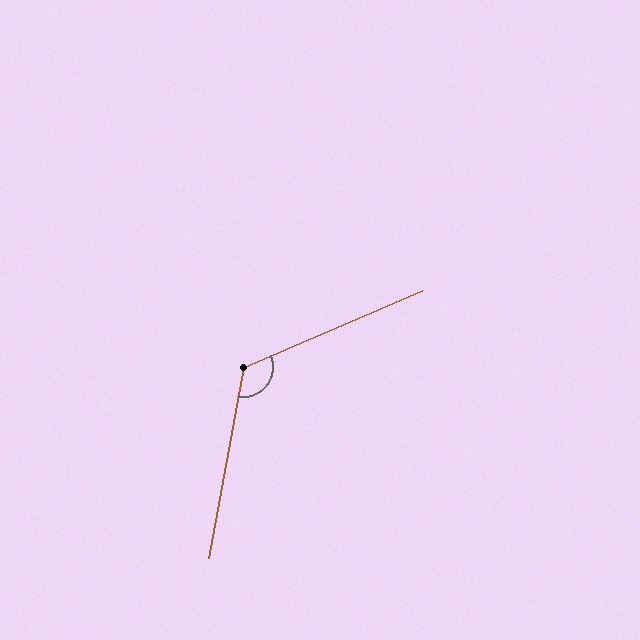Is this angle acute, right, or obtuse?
It is obtuse.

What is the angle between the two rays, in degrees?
Approximately 124 degrees.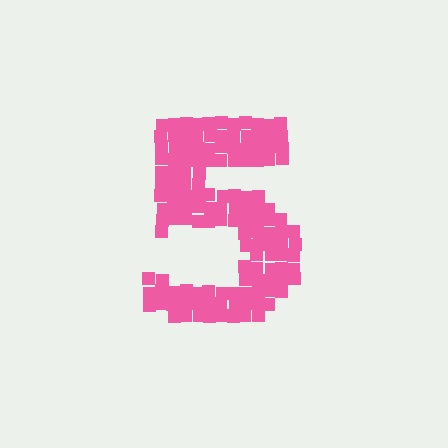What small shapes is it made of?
It is made of small squares.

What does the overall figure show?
The overall figure shows the digit 5.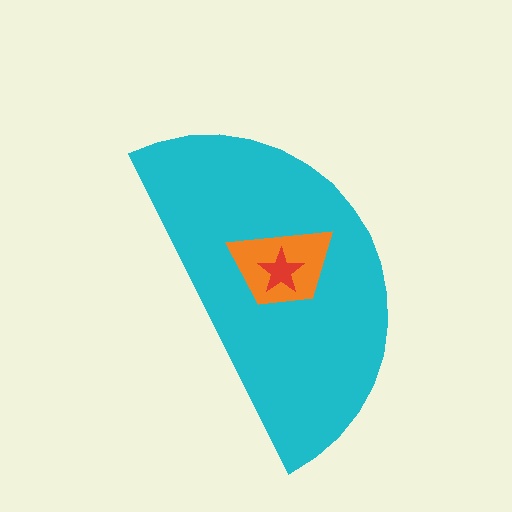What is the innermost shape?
The red star.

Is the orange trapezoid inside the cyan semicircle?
Yes.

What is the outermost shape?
The cyan semicircle.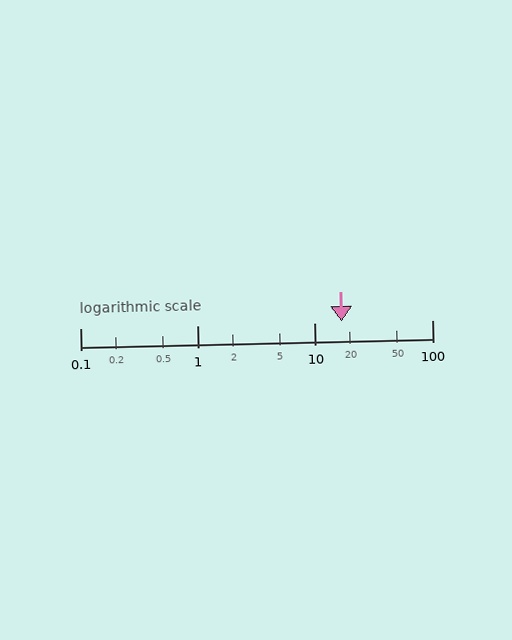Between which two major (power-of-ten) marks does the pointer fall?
The pointer is between 10 and 100.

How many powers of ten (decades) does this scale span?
The scale spans 3 decades, from 0.1 to 100.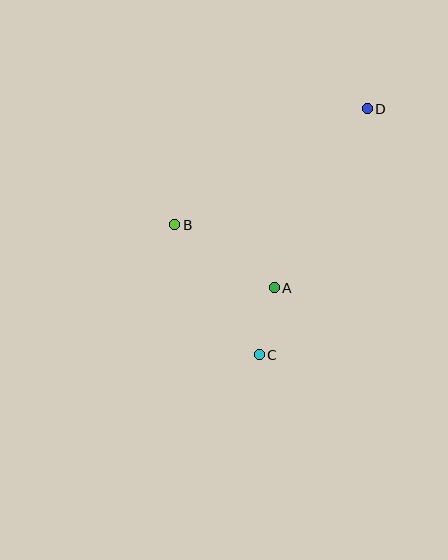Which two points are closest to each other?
Points A and C are closest to each other.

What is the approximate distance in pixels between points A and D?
The distance between A and D is approximately 202 pixels.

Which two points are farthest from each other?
Points C and D are farthest from each other.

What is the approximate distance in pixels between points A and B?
The distance between A and B is approximately 118 pixels.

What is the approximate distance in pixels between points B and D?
The distance between B and D is approximately 225 pixels.